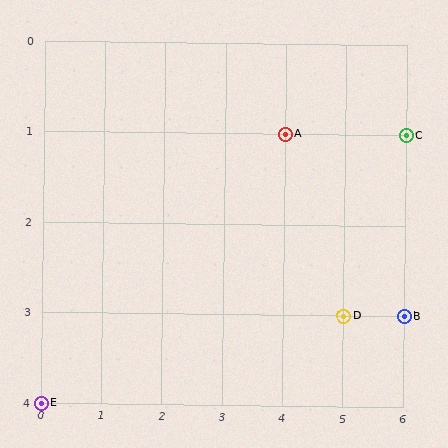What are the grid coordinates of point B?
Point B is at grid coordinates (6, 3).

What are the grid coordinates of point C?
Point C is at grid coordinates (6, 1).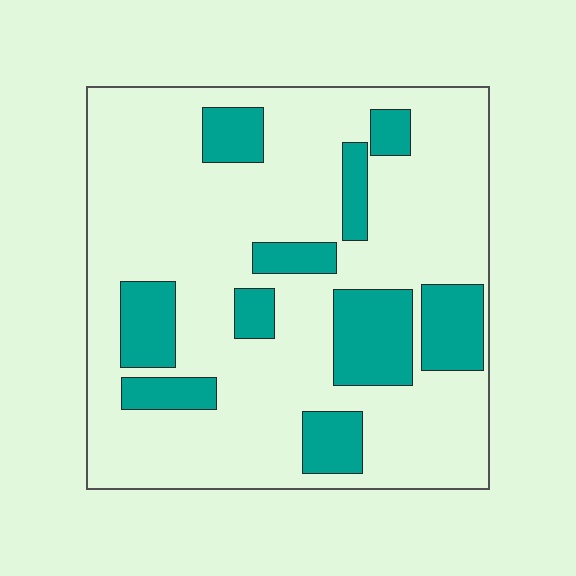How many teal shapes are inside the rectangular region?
10.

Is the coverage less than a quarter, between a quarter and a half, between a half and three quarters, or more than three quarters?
Less than a quarter.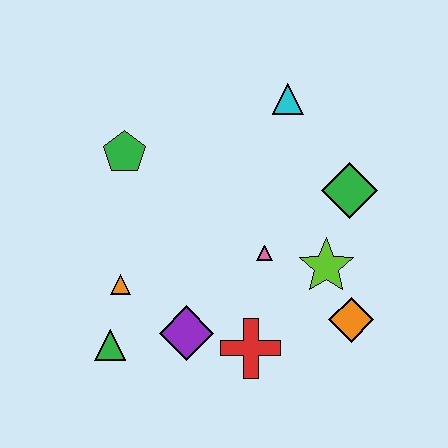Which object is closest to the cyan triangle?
The green diamond is closest to the cyan triangle.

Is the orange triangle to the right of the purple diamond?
No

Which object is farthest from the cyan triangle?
The green triangle is farthest from the cyan triangle.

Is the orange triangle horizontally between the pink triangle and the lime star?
No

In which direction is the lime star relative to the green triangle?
The lime star is to the right of the green triangle.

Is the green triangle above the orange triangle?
No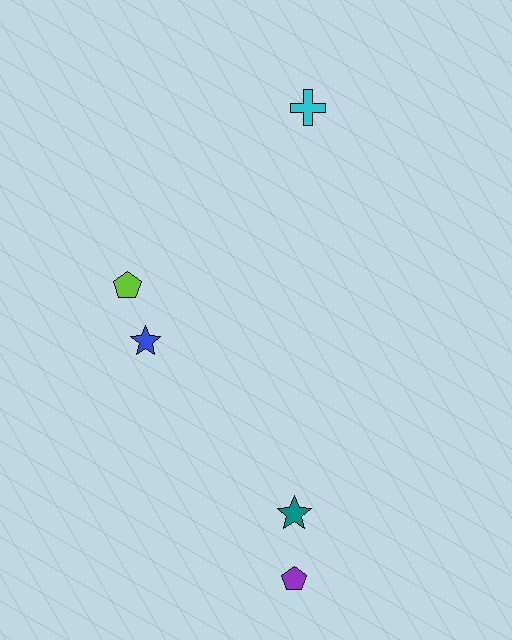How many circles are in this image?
There are no circles.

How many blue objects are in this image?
There is 1 blue object.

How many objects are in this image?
There are 5 objects.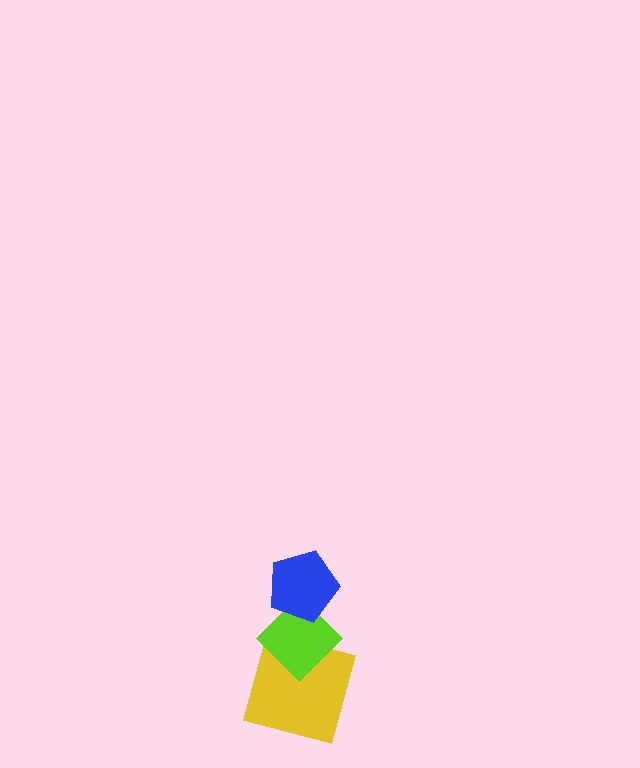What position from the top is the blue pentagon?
The blue pentagon is 1st from the top.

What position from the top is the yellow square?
The yellow square is 3rd from the top.